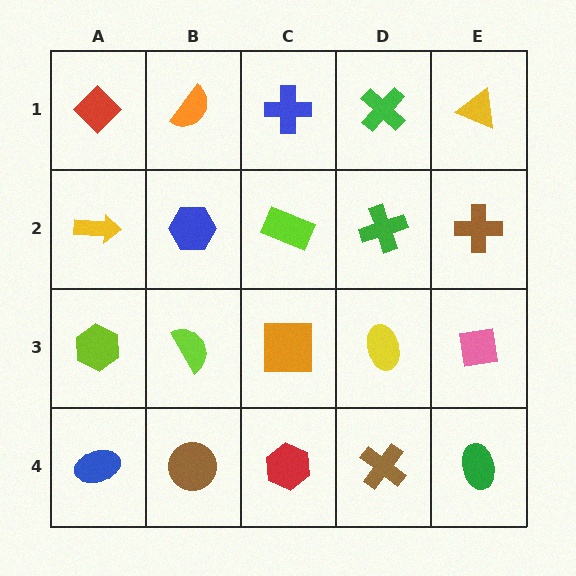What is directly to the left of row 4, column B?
A blue ellipse.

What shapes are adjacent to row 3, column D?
A green cross (row 2, column D), a brown cross (row 4, column D), an orange square (row 3, column C), a pink square (row 3, column E).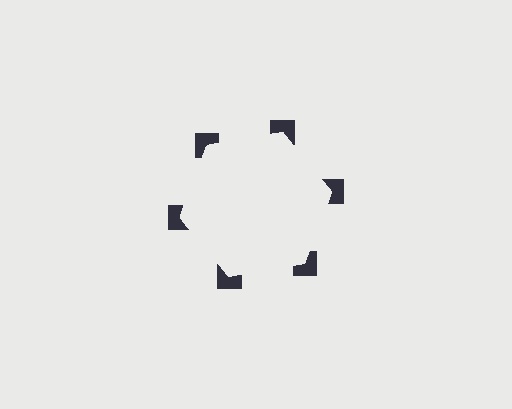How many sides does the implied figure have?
6 sides.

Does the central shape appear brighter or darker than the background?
It typically appears slightly brighter than the background, even though no actual brightness change is drawn.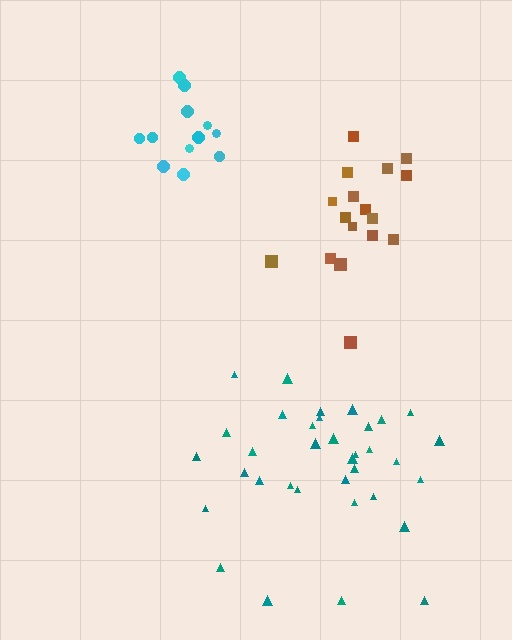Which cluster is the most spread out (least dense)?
Teal.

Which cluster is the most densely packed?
Cyan.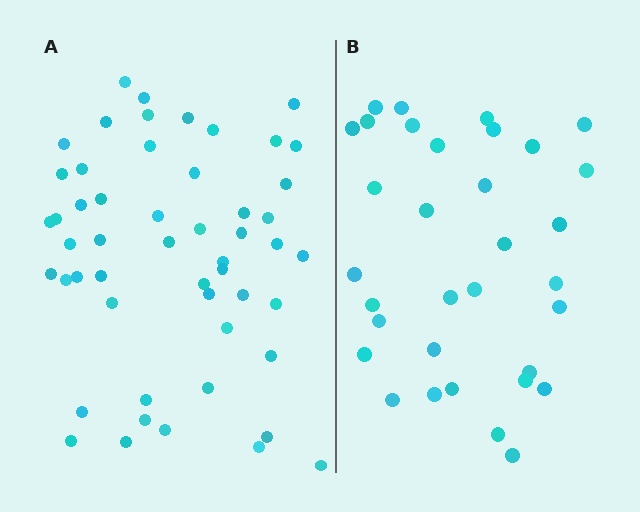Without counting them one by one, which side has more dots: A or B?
Region A (the left region) has more dots.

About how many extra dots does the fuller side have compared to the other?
Region A has approximately 20 more dots than region B.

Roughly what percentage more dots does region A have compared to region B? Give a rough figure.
About 60% more.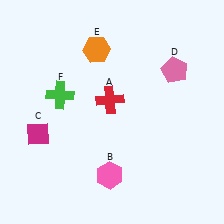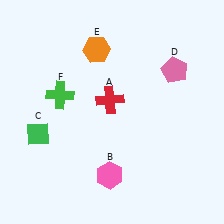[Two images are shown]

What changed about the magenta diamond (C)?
In Image 1, C is magenta. In Image 2, it changed to green.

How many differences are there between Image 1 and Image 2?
There is 1 difference between the two images.